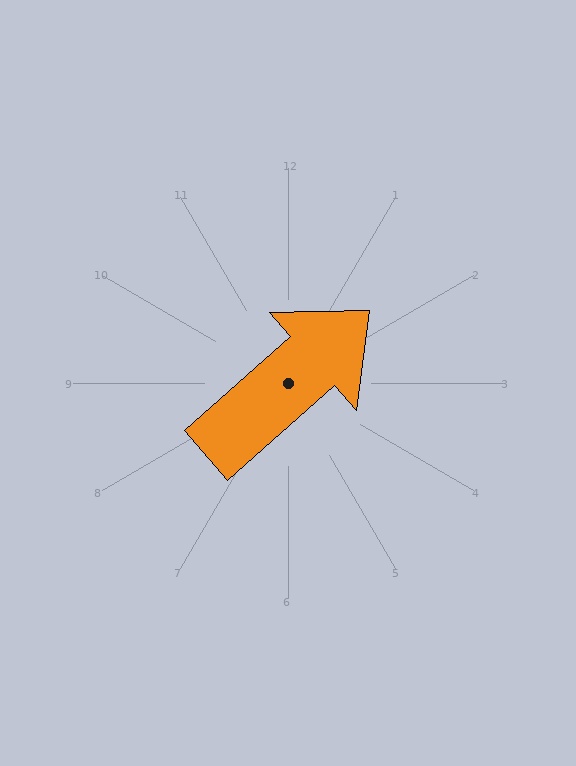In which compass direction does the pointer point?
Northeast.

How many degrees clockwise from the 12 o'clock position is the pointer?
Approximately 48 degrees.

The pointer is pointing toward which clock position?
Roughly 2 o'clock.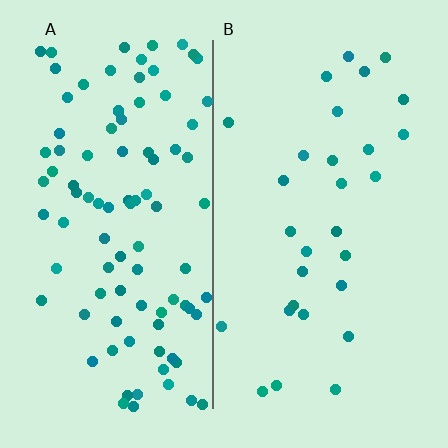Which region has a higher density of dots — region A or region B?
A (the left).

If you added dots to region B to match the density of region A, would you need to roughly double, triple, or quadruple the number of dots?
Approximately triple.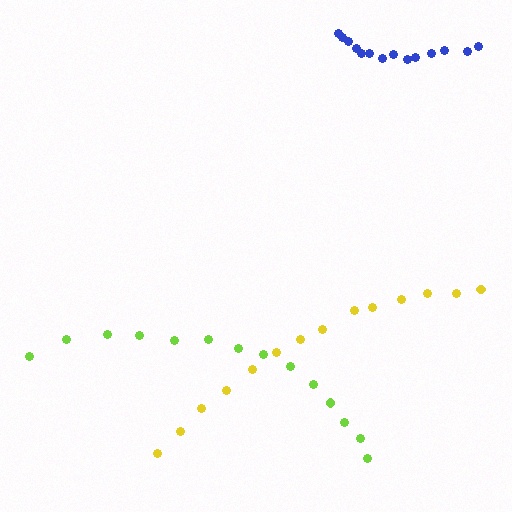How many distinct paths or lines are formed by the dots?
There are 3 distinct paths.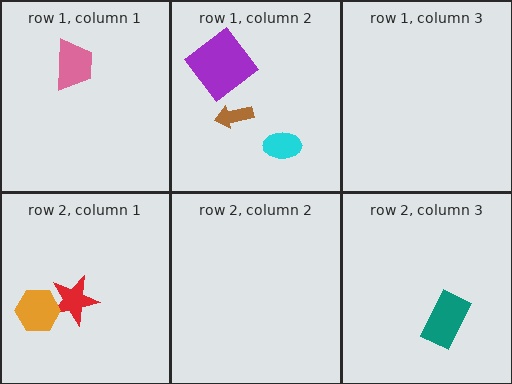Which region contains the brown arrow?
The row 1, column 2 region.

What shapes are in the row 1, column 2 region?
The purple diamond, the cyan ellipse, the brown arrow.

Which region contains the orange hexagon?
The row 2, column 1 region.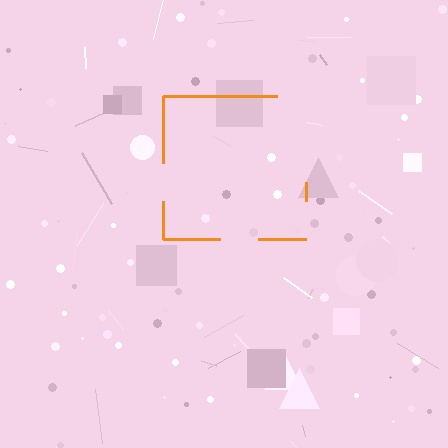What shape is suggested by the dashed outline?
The dashed outline suggests a square.